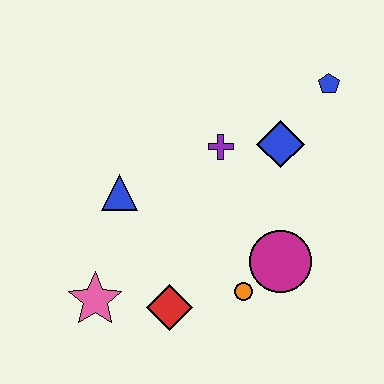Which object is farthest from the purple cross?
The pink star is farthest from the purple cross.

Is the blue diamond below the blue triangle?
No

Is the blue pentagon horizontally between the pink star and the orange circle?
No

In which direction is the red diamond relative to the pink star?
The red diamond is to the right of the pink star.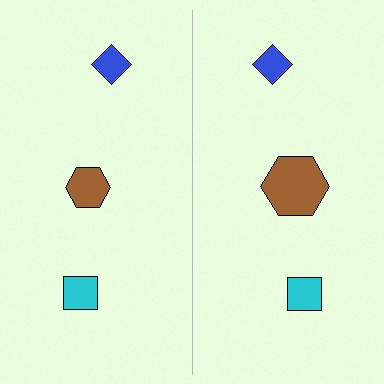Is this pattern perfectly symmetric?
No, the pattern is not perfectly symmetric. The brown hexagon on the right side has a different size than its mirror counterpart.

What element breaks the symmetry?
The brown hexagon on the right side has a different size than its mirror counterpart.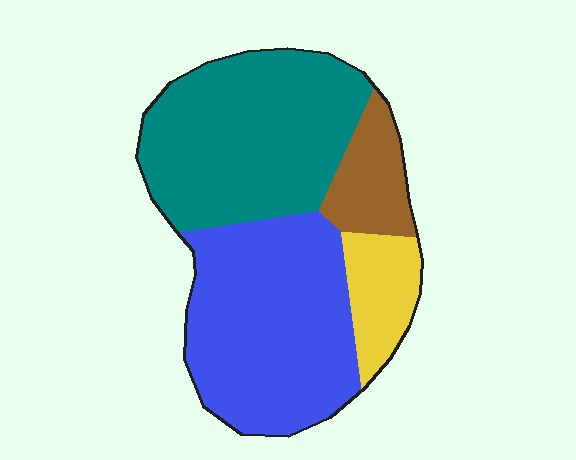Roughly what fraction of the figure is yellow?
Yellow takes up about one tenth (1/10) of the figure.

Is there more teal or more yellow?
Teal.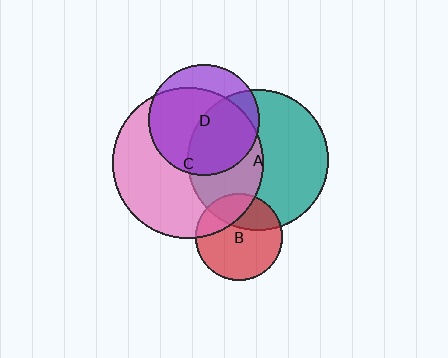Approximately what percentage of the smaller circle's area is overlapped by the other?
Approximately 30%.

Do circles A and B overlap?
Yes.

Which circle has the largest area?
Circle C (pink).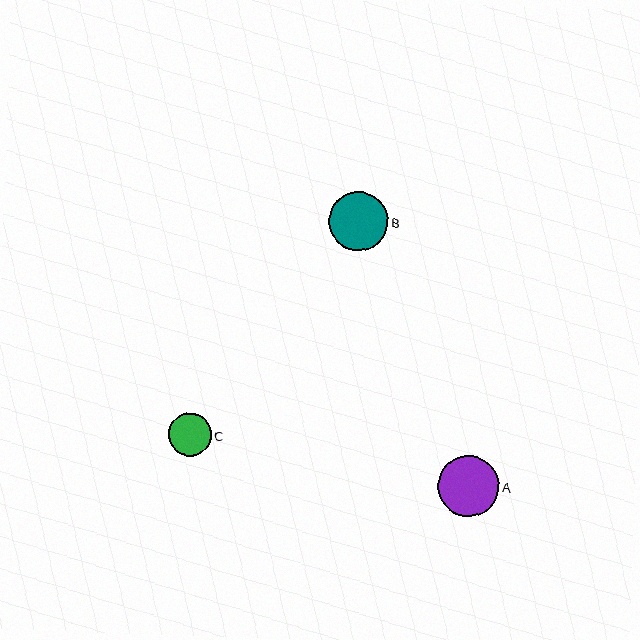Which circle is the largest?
Circle A is the largest with a size of approximately 61 pixels.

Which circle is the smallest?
Circle C is the smallest with a size of approximately 43 pixels.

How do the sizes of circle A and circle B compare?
Circle A and circle B are approximately the same size.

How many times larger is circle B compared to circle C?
Circle B is approximately 1.4 times the size of circle C.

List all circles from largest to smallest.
From largest to smallest: A, B, C.